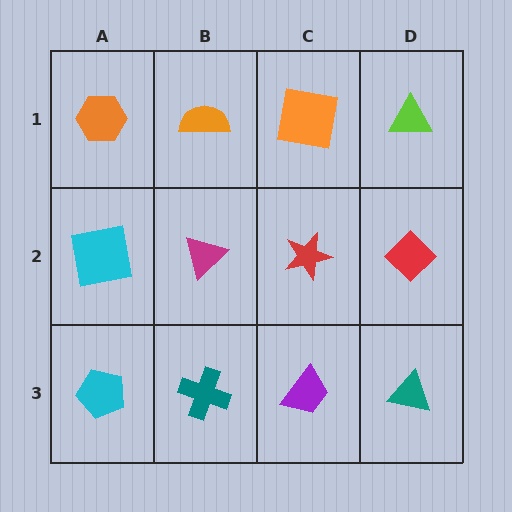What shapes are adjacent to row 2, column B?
An orange semicircle (row 1, column B), a teal cross (row 3, column B), a cyan square (row 2, column A), a red star (row 2, column C).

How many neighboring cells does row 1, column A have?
2.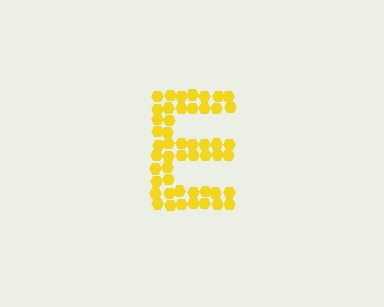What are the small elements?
The small elements are hexagons.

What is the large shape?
The large shape is the letter E.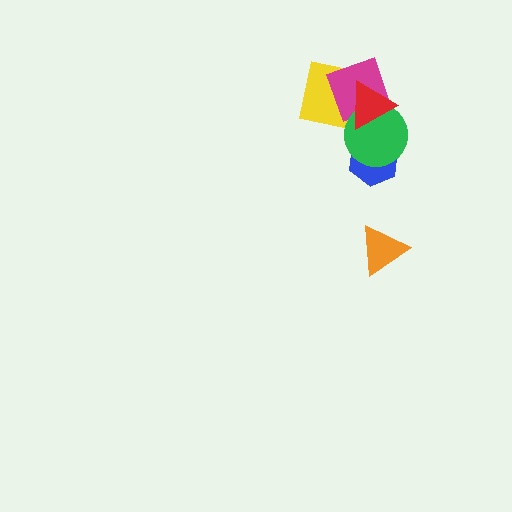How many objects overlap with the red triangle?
3 objects overlap with the red triangle.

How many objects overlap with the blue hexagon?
1 object overlaps with the blue hexagon.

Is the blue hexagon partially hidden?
Yes, it is partially covered by another shape.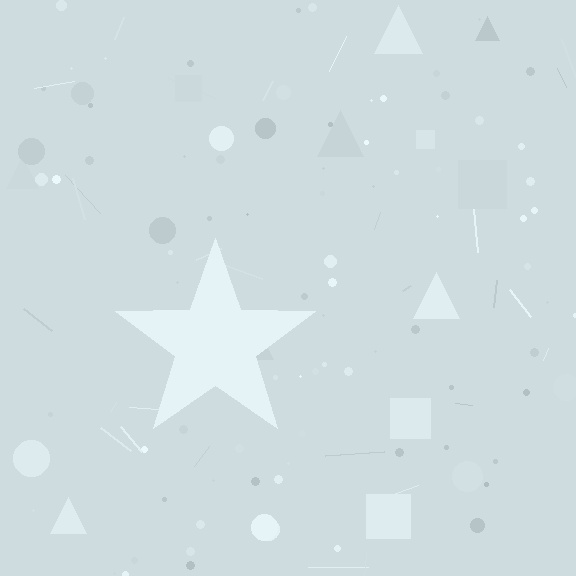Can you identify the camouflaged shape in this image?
The camouflaged shape is a star.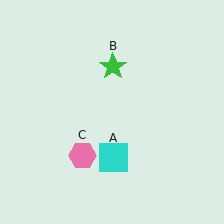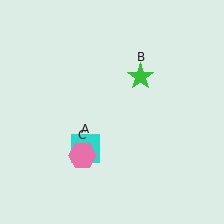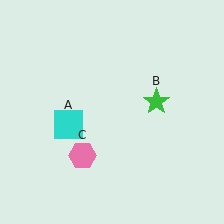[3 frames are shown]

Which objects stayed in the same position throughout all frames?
Pink hexagon (object C) remained stationary.